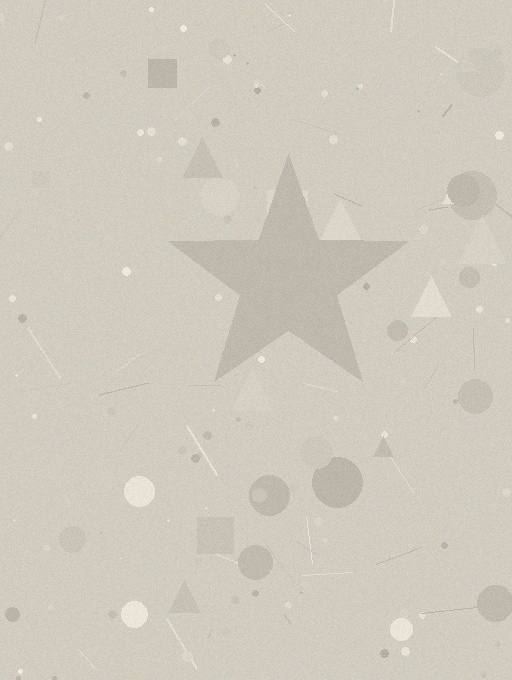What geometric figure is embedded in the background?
A star is embedded in the background.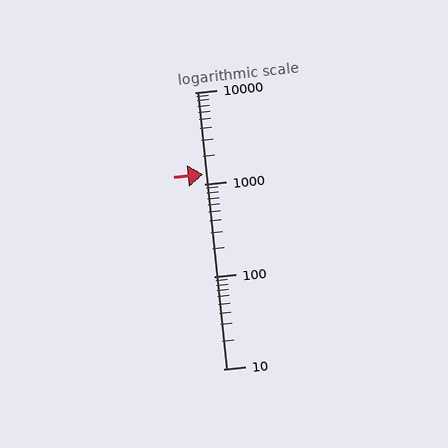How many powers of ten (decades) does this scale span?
The scale spans 3 decades, from 10 to 10000.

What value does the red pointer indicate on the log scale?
The pointer indicates approximately 1300.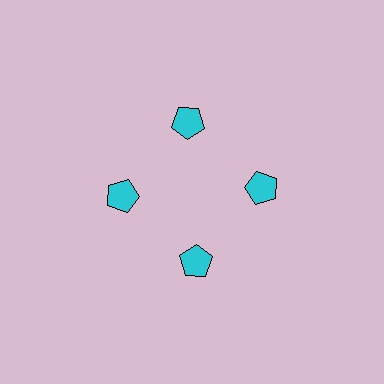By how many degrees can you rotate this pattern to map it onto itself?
The pattern maps onto itself every 90 degrees of rotation.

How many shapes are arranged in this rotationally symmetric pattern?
There are 4 shapes, arranged in 4 groups of 1.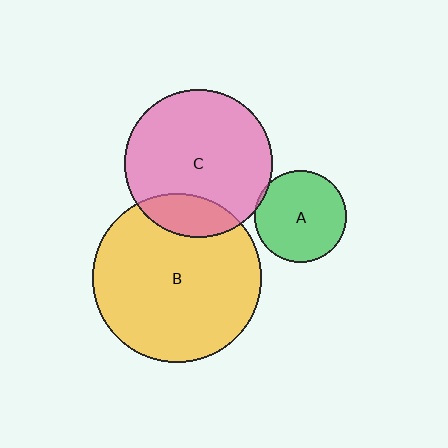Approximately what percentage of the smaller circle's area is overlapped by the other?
Approximately 5%.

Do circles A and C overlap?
Yes.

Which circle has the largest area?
Circle B (yellow).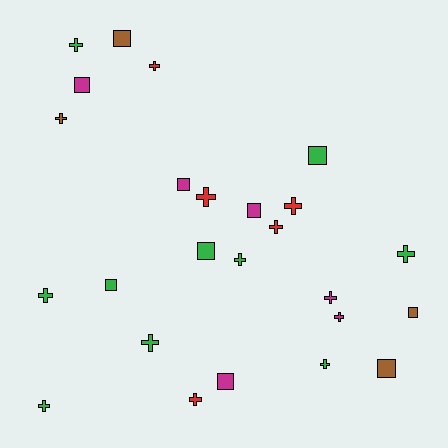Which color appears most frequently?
Green, with 10 objects.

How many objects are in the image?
There are 25 objects.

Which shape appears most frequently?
Cross, with 15 objects.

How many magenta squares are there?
There are 4 magenta squares.